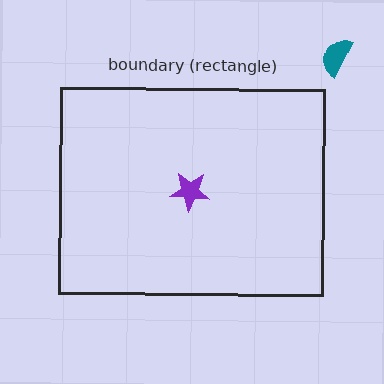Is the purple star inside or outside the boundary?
Inside.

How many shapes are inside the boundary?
1 inside, 1 outside.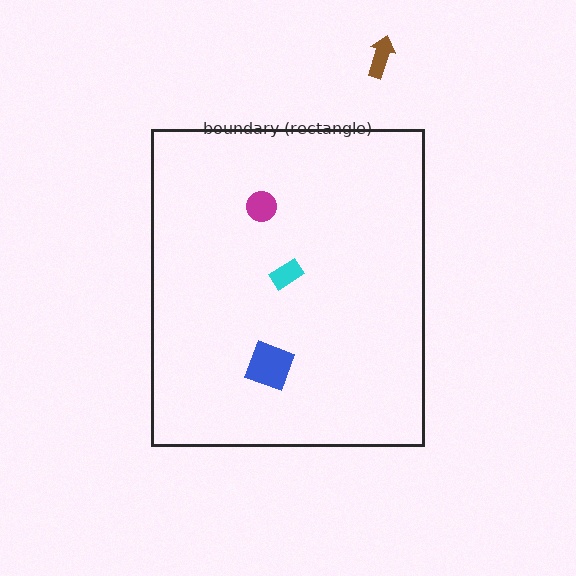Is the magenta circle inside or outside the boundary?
Inside.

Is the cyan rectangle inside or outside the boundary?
Inside.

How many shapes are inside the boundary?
3 inside, 1 outside.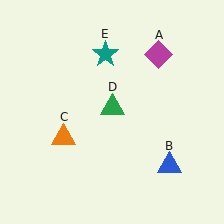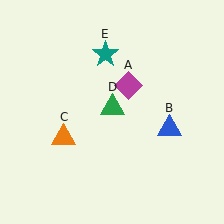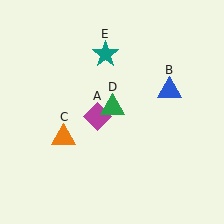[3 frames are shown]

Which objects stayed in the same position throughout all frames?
Orange triangle (object C) and green triangle (object D) and teal star (object E) remained stationary.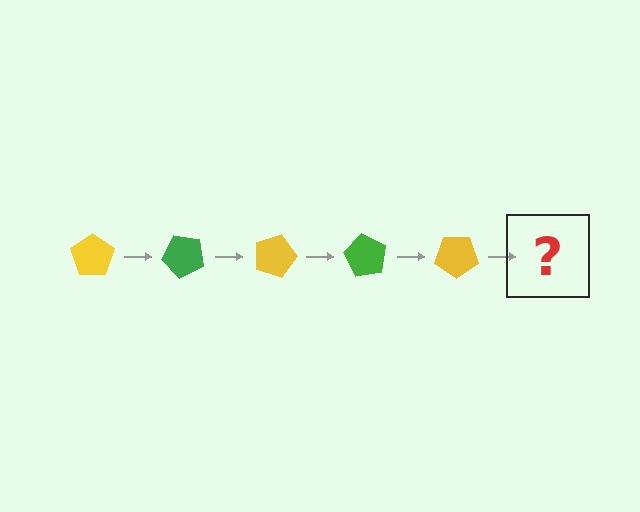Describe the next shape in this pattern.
It should be a green pentagon, rotated 225 degrees from the start.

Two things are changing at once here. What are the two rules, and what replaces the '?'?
The two rules are that it rotates 45 degrees each step and the color cycles through yellow and green. The '?' should be a green pentagon, rotated 225 degrees from the start.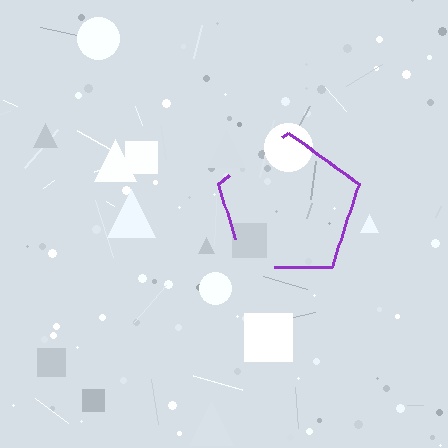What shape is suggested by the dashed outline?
The dashed outline suggests a pentagon.